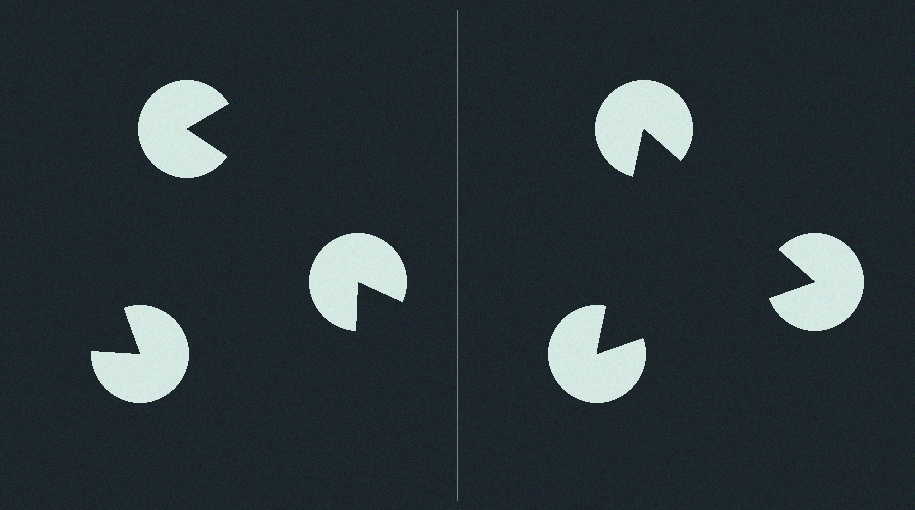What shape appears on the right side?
An illusory triangle.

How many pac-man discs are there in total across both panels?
6 — 3 on each side.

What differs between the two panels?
The pac-man discs are positioned identically on both sides; only the wedge orientations differ. On the right they align to a triangle; on the left they are misaligned.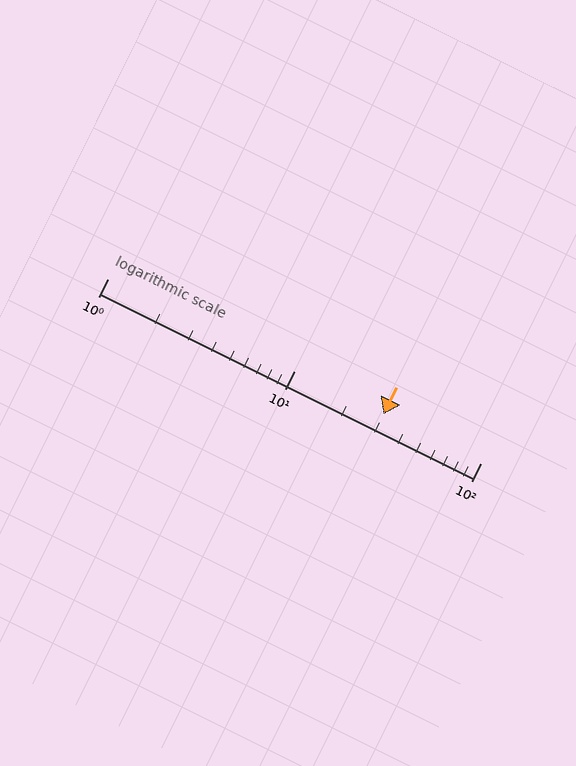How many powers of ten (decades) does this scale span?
The scale spans 2 decades, from 1 to 100.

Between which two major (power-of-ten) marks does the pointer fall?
The pointer is between 10 and 100.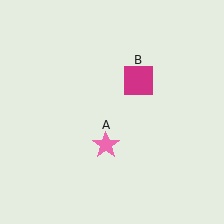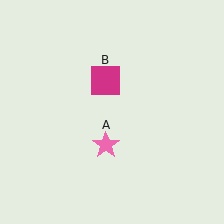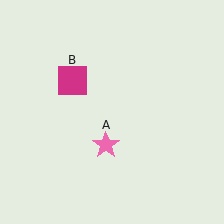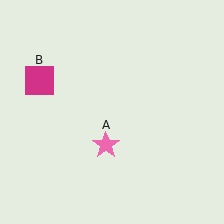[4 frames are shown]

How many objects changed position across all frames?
1 object changed position: magenta square (object B).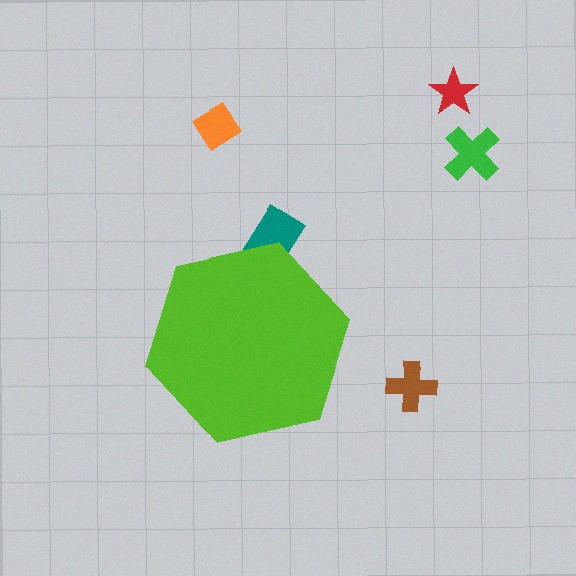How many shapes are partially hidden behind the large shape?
1 shape is partially hidden.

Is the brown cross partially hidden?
No, the brown cross is fully visible.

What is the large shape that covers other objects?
A lime hexagon.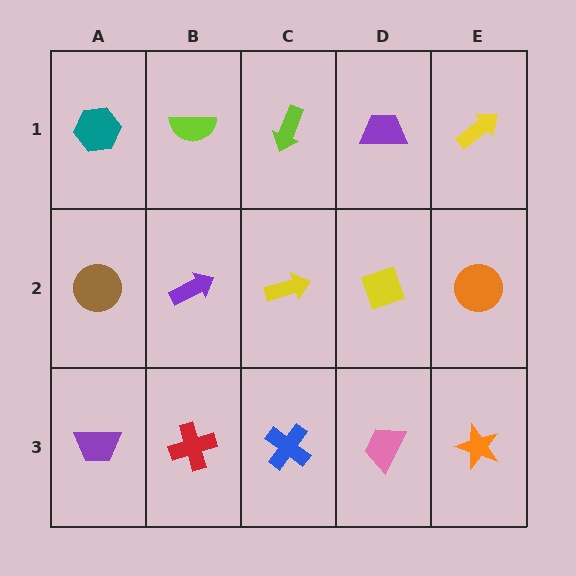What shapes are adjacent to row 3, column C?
A yellow arrow (row 2, column C), a red cross (row 3, column B), a pink trapezoid (row 3, column D).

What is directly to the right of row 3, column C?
A pink trapezoid.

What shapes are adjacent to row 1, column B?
A purple arrow (row 2, column B), a teal hexagon (row 1, column A), a lime arrow (row 1, column C).